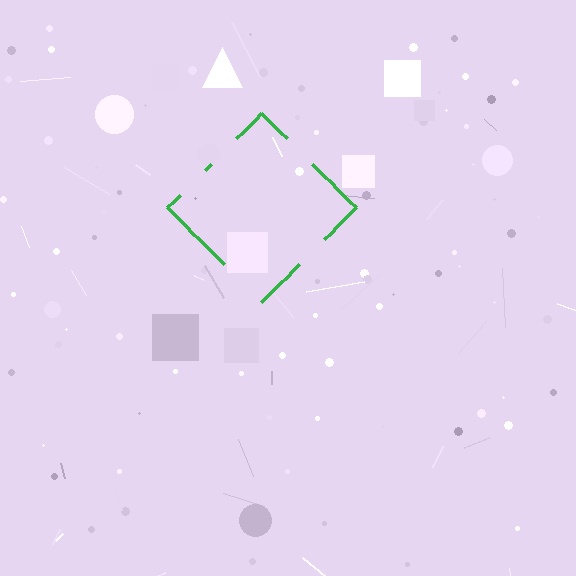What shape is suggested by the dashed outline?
The dashed outline suggests a diamond.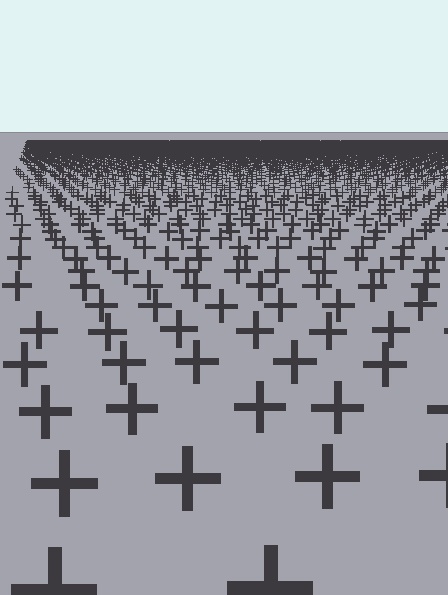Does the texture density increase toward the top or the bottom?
Density increases toward the top.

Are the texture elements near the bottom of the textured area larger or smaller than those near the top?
Larger. Near the bottom, elements are closer to the viewer and appear at a bigger on-screen size.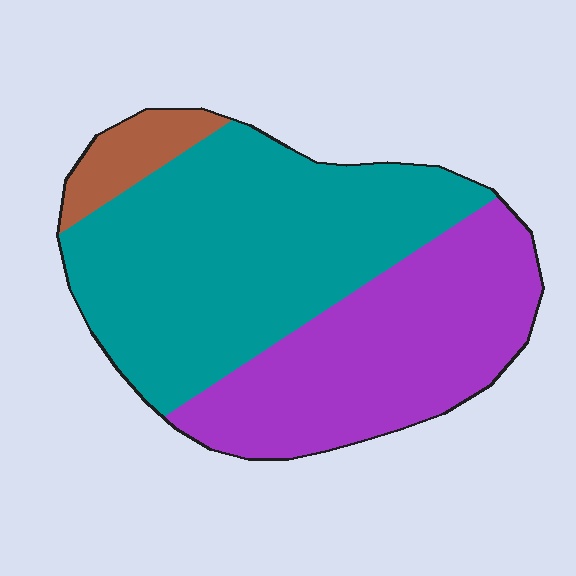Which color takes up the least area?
Brown, at roughly 5%.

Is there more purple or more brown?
Purple.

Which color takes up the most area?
Teal, at roughly 55%.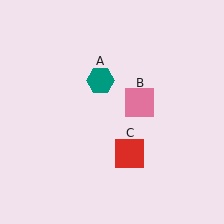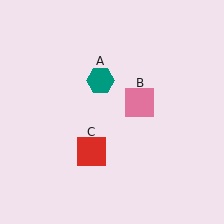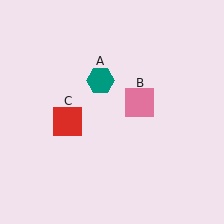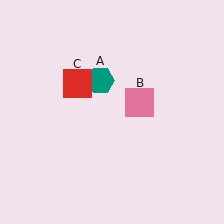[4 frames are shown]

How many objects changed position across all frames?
1 object changed position: red square (object C).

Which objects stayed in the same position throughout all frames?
Teal hexagon (object A) and pink square (object B) remained stationary.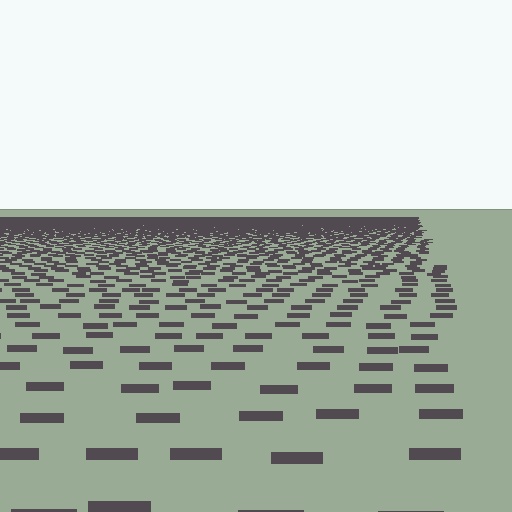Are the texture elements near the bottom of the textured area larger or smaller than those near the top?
Larger. Near the bottom, elements are closer to the viewer and appear at a bigger on-screen size.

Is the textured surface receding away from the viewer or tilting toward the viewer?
The surface is receding away from the viewer. Texture elements get smaller and denser toward the top.